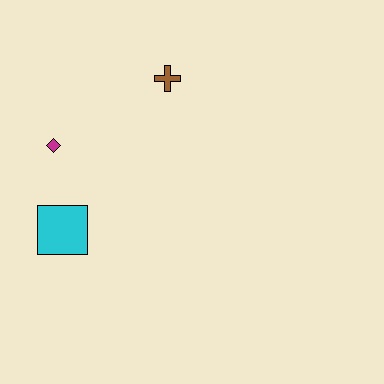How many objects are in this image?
There are 3 objects.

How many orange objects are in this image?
There are no orange objects.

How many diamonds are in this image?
There is 1 diamond.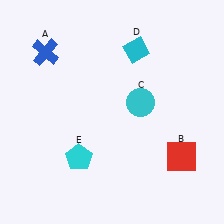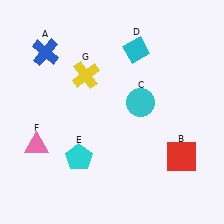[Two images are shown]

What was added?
A pink triangle (F), a yellow cross (G) were added in Image 2.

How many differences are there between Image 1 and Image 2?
There are 2 differences between the two images.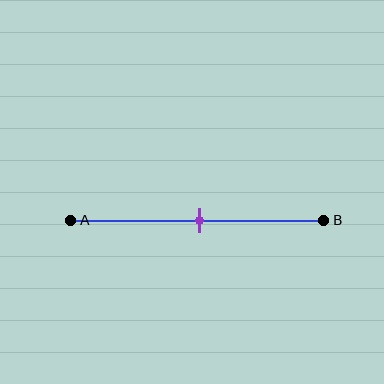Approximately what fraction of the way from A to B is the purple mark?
The purple mark is approximately 50% of the way from A to B.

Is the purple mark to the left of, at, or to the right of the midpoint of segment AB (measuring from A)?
The purple mark is approximately at the midpoint of segment AB.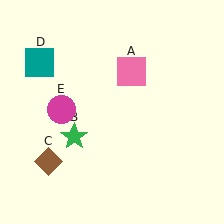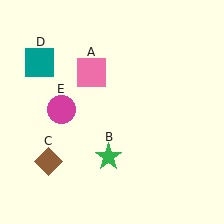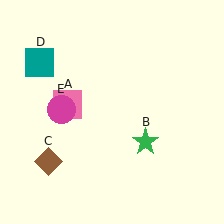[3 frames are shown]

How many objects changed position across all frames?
2 objects changed position: pink square (object A), green star (object B).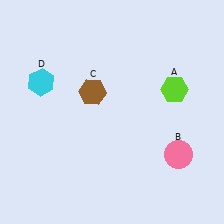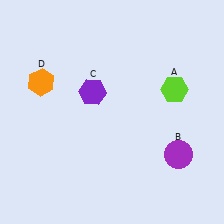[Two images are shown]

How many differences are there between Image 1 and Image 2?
There are 3 differences between the two images.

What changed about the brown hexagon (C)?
In Image 1, C is brown. In Image 2, it changed to purple.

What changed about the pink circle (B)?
In Image 1, B is pink. In Image 2, it changed to purple.